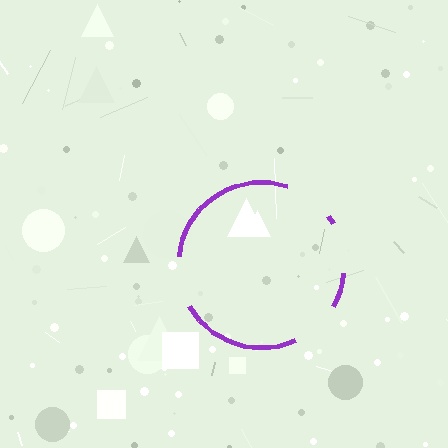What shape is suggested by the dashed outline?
The dashed outline suggests a circle.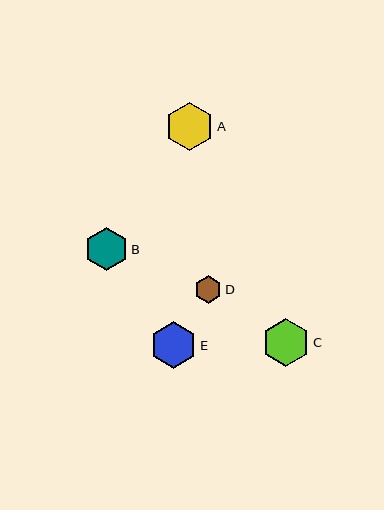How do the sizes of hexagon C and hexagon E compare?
Hexagon C and hexagon E are approximately the same size.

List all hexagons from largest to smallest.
From largest to smallest: A, C, E, B, D.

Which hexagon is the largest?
Hexagon A is the largest with a size of approximately 48 pixels.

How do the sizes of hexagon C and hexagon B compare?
Hexagon C and hexagon B are approximately the same size.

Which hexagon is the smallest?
Hexagon D is the smallest with a size of approximately 27 pixels.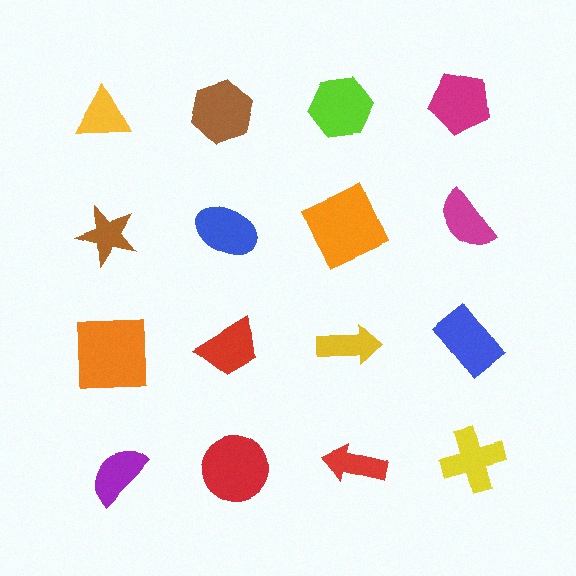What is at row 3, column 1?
An orange square.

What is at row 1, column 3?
A lime hexagon.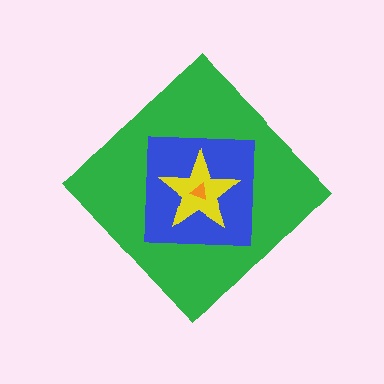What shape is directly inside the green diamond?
The blue square.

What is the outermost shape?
The green diamond.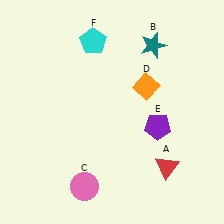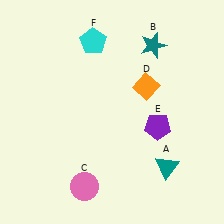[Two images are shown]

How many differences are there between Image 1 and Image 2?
There is 1 difference between the two images.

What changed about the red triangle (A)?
In Image 1, A is red. In Image 2, it changed to teal.